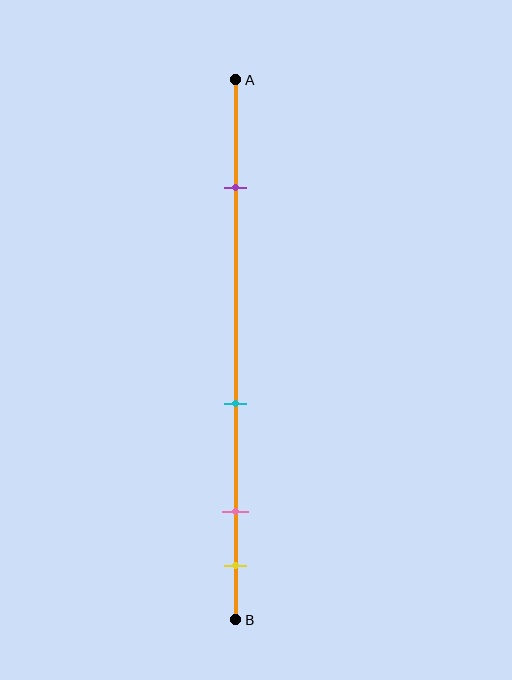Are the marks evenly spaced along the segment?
No, the marks are not evenly spaced.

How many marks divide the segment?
There are 4 marks dividing the segment.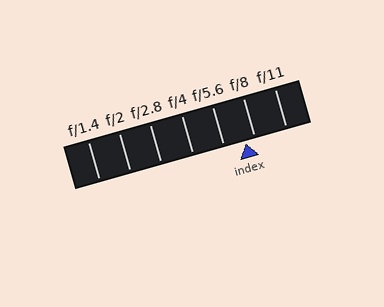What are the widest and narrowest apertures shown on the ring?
The widest aperture shown is f/1.4 and the narrowest is f/11.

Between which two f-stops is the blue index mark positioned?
The index mark is between f/5.6 and f/8.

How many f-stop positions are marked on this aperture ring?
There are 7 f-stop positions marked.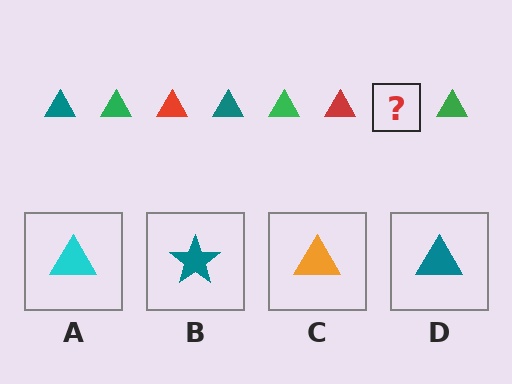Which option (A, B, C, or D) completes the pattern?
D.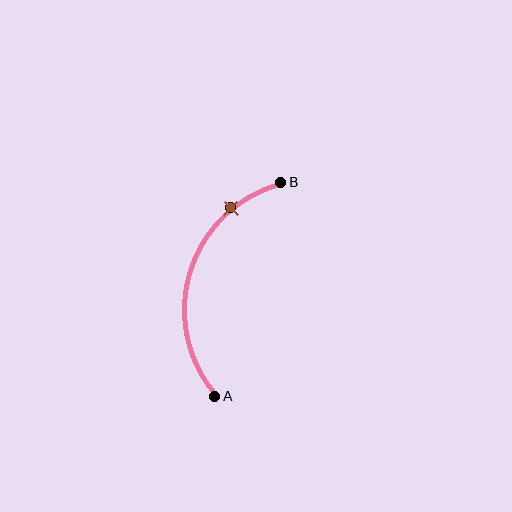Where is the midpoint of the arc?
The arc midpoint is the point on the curve farthest from the straight line joining A and B. It sits to the left of that line.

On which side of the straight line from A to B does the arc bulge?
The arc bulges to the left of the straight line connecting A and B.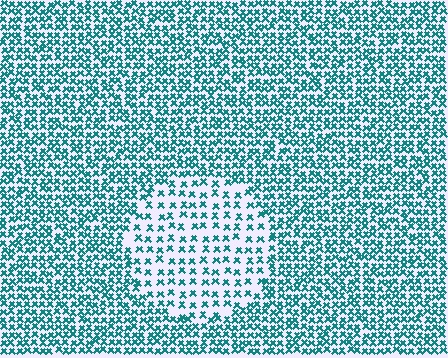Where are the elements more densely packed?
The elements are more densely packed outside the circle boundary.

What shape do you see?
I see a circle.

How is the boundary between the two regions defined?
The boundary is defined by a change in element density (approximately 2.1x ratio). All elements are the same color, size, and shape.